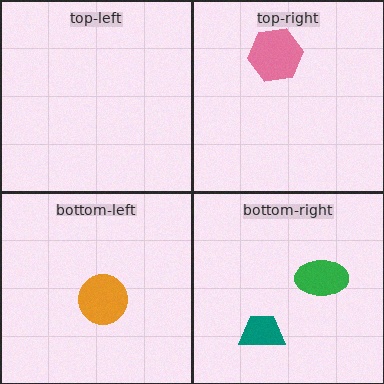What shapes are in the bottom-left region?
The orange circle.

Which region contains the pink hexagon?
The top-right region.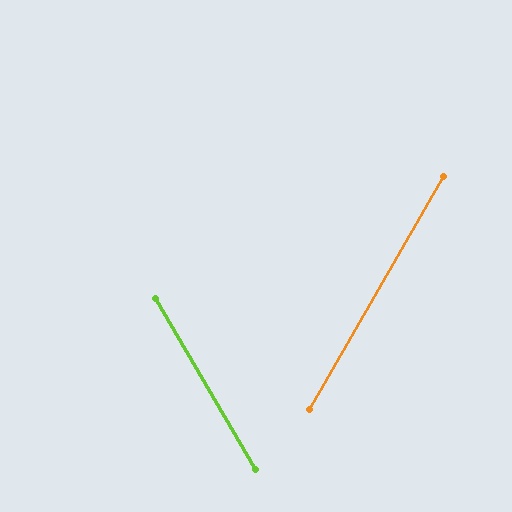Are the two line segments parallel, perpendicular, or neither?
Neither parallel nor perpendicular — they differ by about 60°.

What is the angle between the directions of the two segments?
Approximately 60 degrees.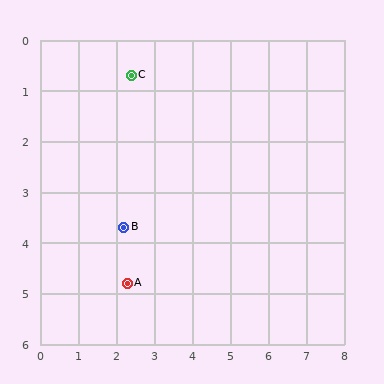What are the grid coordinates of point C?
Point C is at approximately (2.4, 0.7).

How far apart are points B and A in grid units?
Points B and A are about 1.1 grid units apart.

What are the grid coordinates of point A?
Point A is at approximately (2.3, 4.8).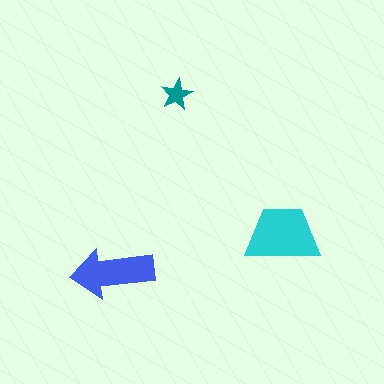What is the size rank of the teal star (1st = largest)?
3rd.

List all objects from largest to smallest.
The cyan trapezoid, the blue arrow, the teal star.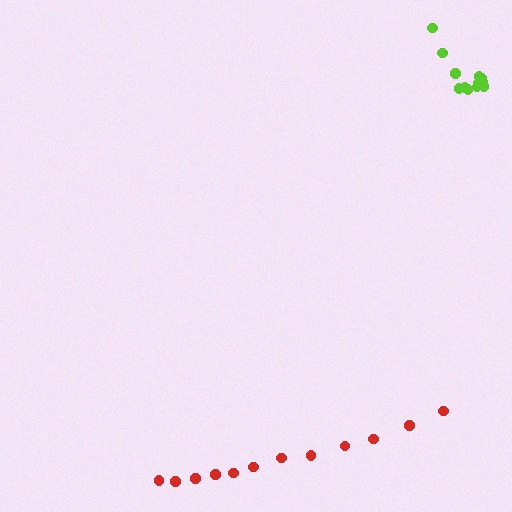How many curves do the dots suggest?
There are 2 distinct paths.